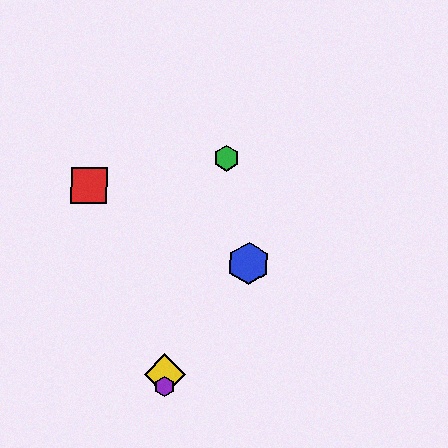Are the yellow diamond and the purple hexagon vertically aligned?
Yes, both are at x≈165.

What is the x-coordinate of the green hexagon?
The green hexagon is at x≈226.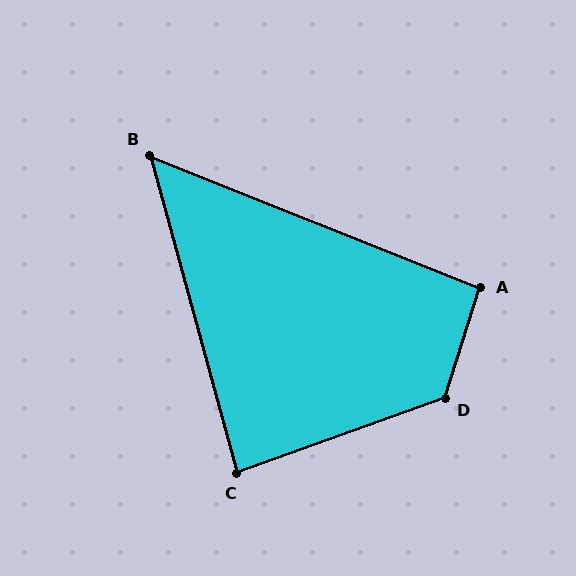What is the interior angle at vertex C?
Approximately 86 degrees (approximately right).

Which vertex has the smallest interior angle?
B, at approximately 53 degrees.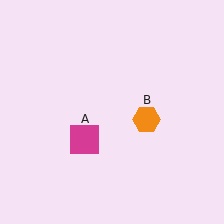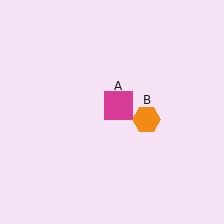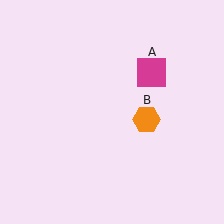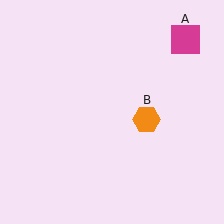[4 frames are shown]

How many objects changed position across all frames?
1 object changed position: magenta square (object A).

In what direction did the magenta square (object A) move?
The magenta square (object A) moved up and to the right.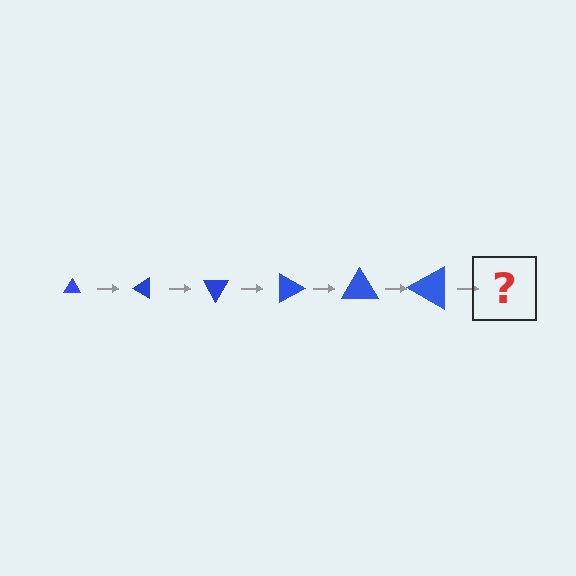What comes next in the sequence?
The next element should be a triangle, larger than the previous one and rotated 180 degrees from the start.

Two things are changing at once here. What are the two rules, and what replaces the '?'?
The two rules are that the triangle grows larger each step and it rotates 30 degrees each step. The '?' should be a triangle, larger than the previous one and rotated 180 degrees from the start.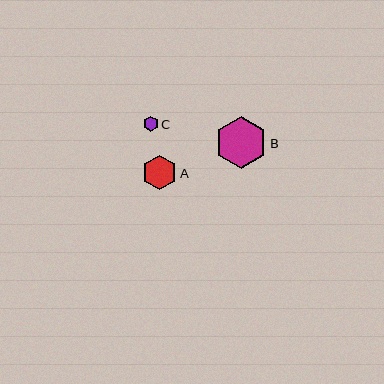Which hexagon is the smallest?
Hexagon C is the smallest with a size of approximately 15 pixels.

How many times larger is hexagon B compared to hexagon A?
Hexagon B is approximately 1.5 times the size of hexagon A.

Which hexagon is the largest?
Hexagon B is the largest with a size of approximately 52 pixels.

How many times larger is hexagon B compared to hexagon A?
Hexagon B is approximately 1.5 times the size of hexagon A.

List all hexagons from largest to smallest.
From largest to smallest: B, A, C.